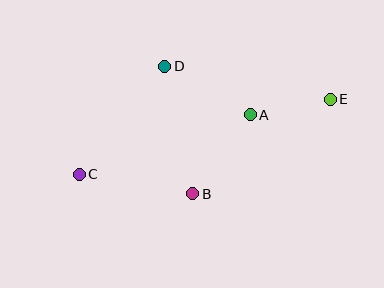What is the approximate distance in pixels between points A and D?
The distance between A and D is approximately 98 pixels.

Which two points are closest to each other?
Points A and E are closest to each other.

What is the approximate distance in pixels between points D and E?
The distance between D and E is approximately 169 pixels.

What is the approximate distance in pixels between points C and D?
The distance between C and D is approximately 138 pixels.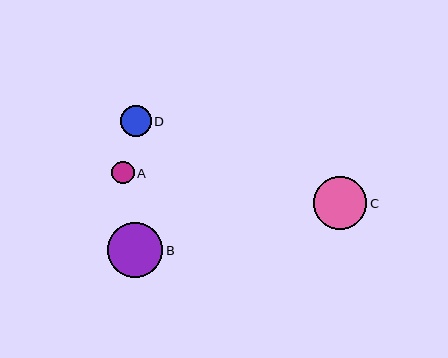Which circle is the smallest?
Circle A is the smallest with a size of approximately 22 pixels.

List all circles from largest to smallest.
From largest to smallest: B, C, D, A.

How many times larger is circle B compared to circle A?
Circle B is approximately 2.5 times the size of circle A.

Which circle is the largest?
Circle B is the largest with a size of approximately 55 pixels.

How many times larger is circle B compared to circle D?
Circle B is approximately 1.8 times the size of circle D.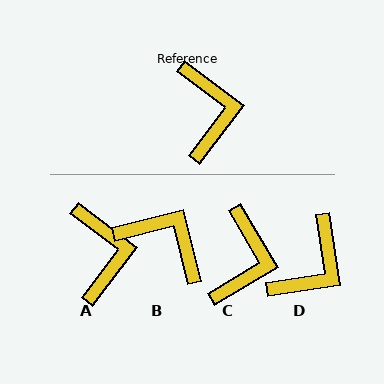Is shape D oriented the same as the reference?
No, it is off by about 44 degrees.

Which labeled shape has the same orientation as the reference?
A.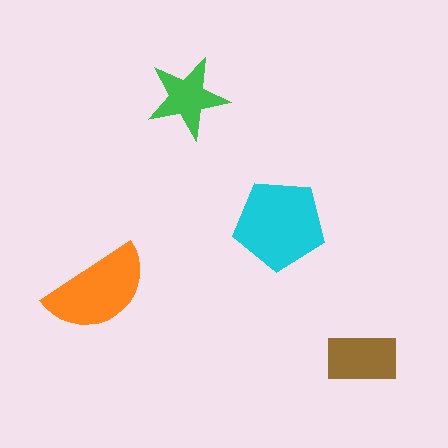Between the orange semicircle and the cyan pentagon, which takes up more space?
The cyan pentagon.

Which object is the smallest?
The green star.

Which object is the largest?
The cyan pentagon.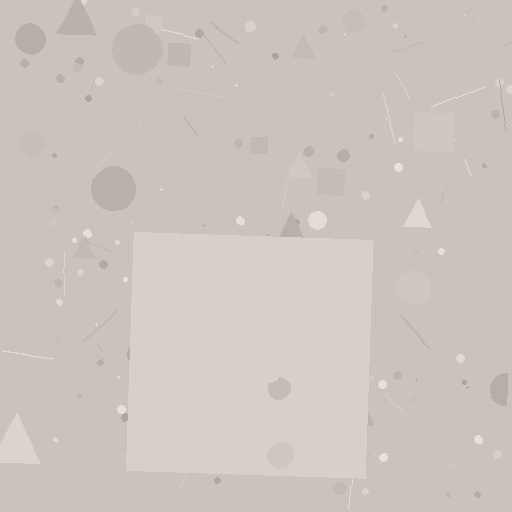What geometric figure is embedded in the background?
A square is embedded in the background.